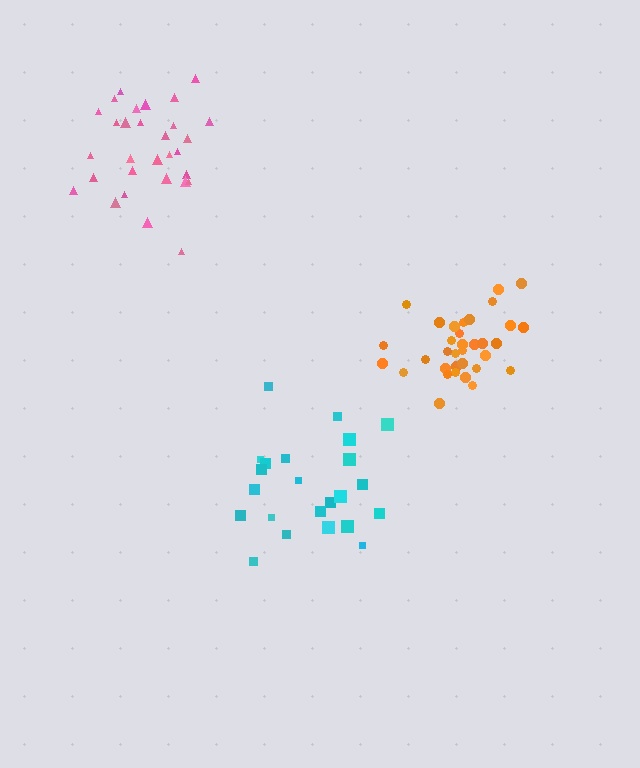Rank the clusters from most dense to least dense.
orange, pink, cyan.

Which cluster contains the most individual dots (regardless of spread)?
Orange (34).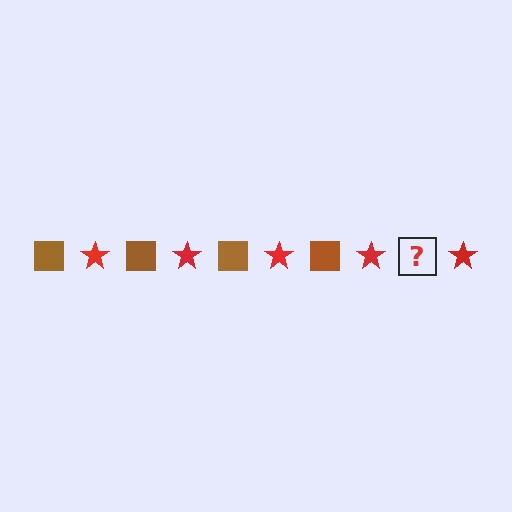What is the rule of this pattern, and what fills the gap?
The rule is that the pattern alternates between brown square and red star. The gap should be filled with a brown square.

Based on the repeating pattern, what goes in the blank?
The blank should be a brown square.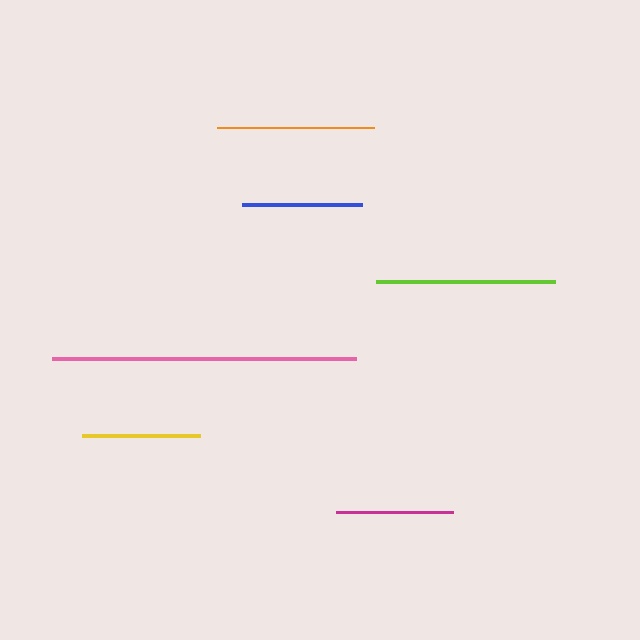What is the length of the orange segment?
The orange segment is approximately 157 pixels long.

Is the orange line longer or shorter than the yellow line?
The orange line is longer than the yellow line.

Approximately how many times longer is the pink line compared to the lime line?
The pink line is approximately 1.7 times the length of the lime line.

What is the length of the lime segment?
The lime segment is approximately 180 pixels long.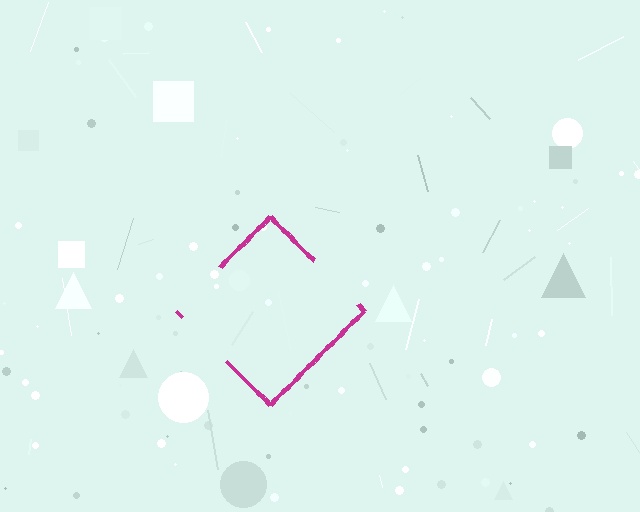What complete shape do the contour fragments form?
The contour fragments form a diamond.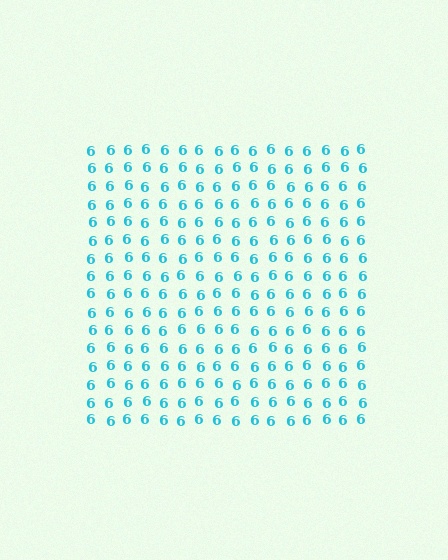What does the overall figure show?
The overall figure shows a square.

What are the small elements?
The small elements are digit 6's.